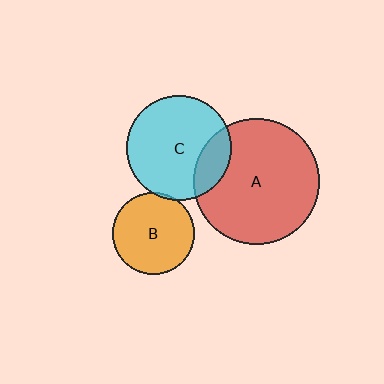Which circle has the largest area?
Circle A (red).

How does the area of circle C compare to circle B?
Approximately 1.6 times.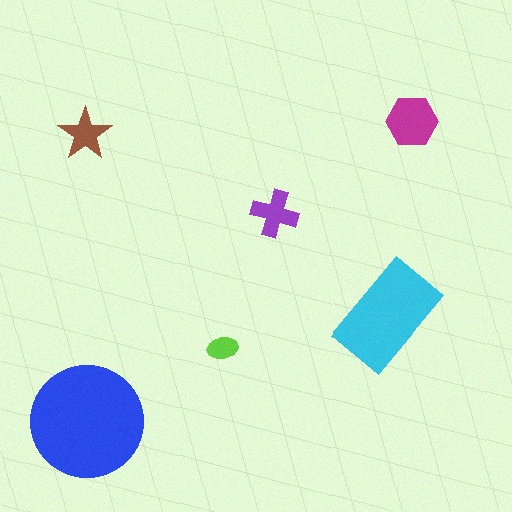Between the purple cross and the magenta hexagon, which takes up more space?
The magenta hexagon.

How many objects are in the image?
There are 6 objects in the image.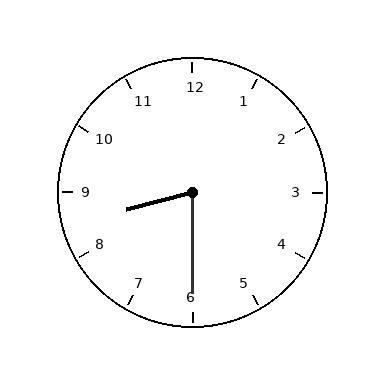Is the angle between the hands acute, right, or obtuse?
It is acute.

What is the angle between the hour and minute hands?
Approximately 75 degrees.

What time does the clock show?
8:30.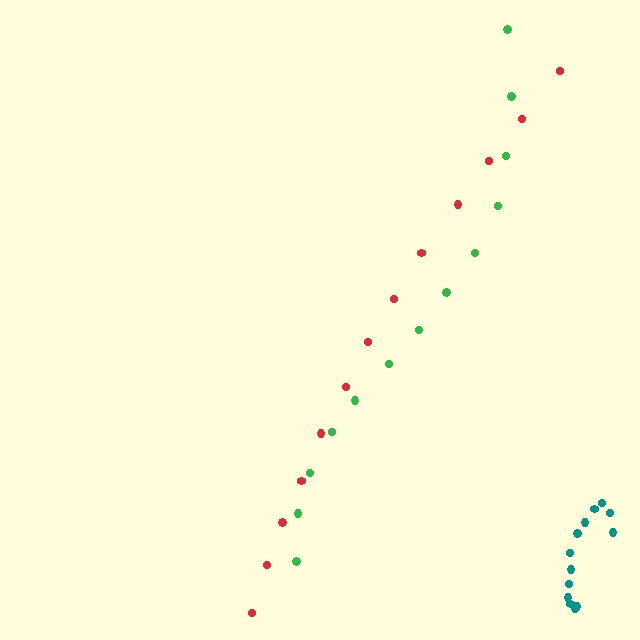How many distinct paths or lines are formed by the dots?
There are 3 distinct paths.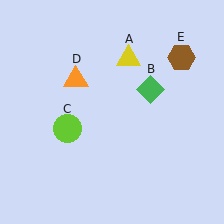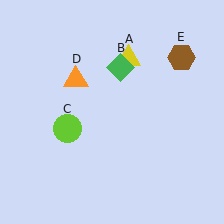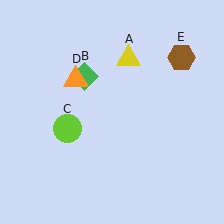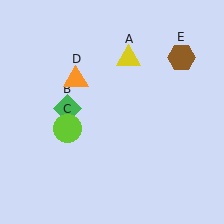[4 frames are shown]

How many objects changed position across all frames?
1 object changed position: green diamond (object B).